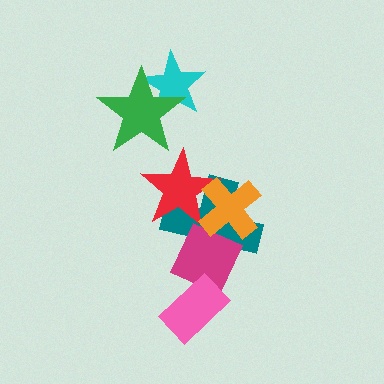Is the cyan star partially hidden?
Yes, it is partially covered by another shape.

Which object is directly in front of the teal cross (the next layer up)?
The red star is directly in front of the teal cross.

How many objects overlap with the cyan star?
1 object overlaps with the cyan star.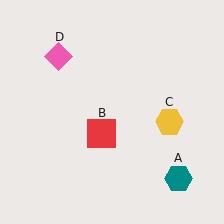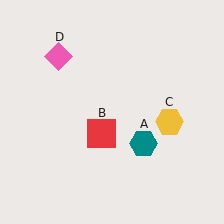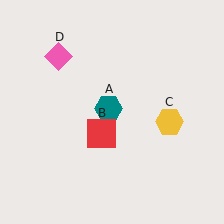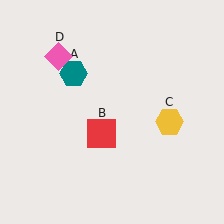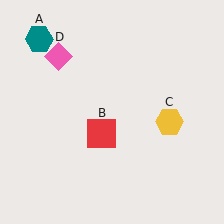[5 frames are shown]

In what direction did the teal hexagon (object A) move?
The teal hexagon (object A) moved up and to the left.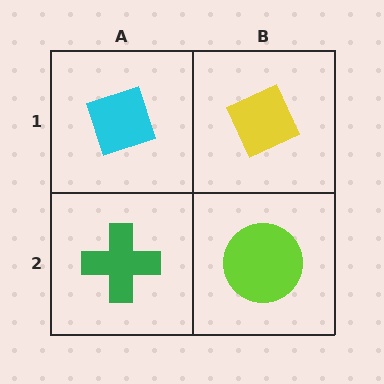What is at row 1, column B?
A yellow diamond.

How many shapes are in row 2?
2 shapes.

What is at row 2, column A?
A green cross.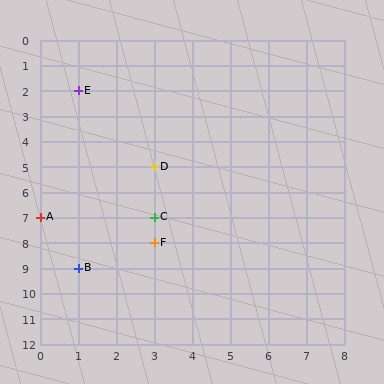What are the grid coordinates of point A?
Point A is at grid coordinates (0, 7).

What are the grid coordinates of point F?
Point F is at grid coordinates (3, 8).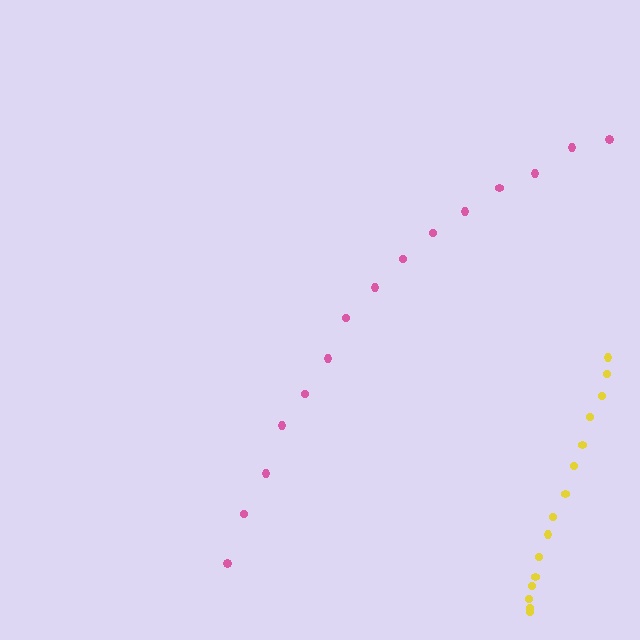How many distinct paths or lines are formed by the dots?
There are 2 distinct paths.